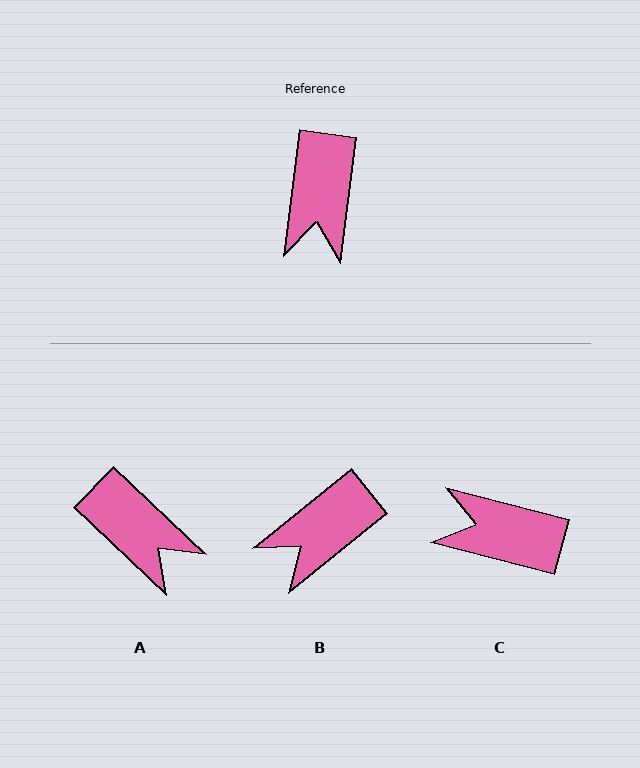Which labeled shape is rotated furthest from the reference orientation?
C, about 97 degrees away.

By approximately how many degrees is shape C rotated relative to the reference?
Approximately 97 degrees clockwise.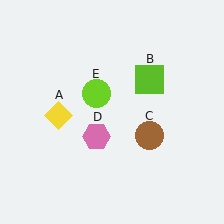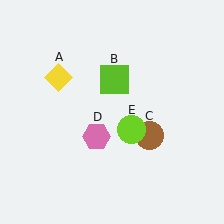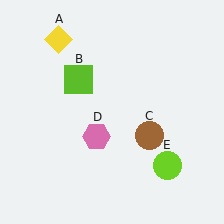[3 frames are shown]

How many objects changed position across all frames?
3 objects changed position: yellow diamond (object A), lime square (object B), lime circle (object E).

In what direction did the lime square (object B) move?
The lime square (object B) moved left.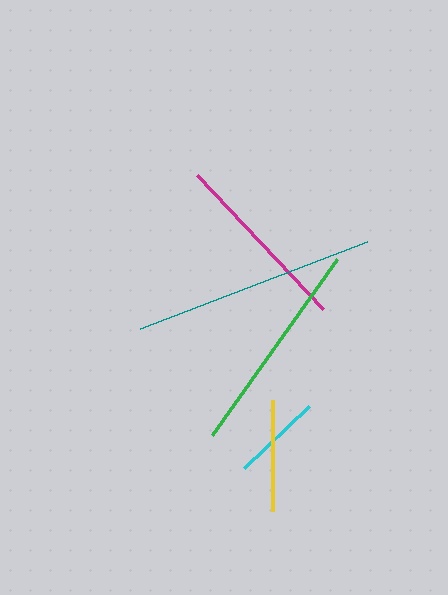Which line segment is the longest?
The teal line is the longest at approximately 243 pixels.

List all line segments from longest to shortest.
From longest to shortest: teal, green, magenta, yellow, cyan.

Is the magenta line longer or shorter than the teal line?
The teal line is longer than the magenta line.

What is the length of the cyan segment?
The cyan segment is approximately 89 pixels long.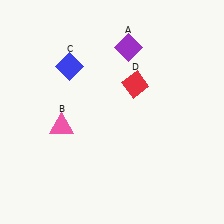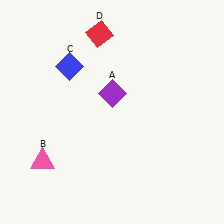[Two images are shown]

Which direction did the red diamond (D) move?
The red diamond (D) moved up.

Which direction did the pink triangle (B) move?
The pink triangle (B) moved down.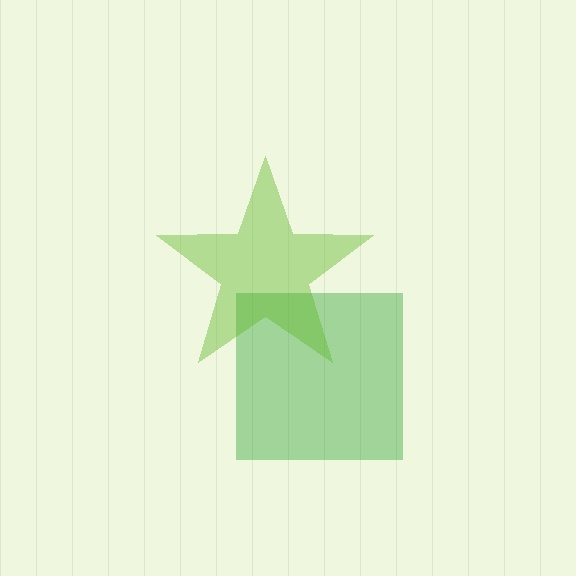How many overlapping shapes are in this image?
There are 2 overlapping shapes in the image.